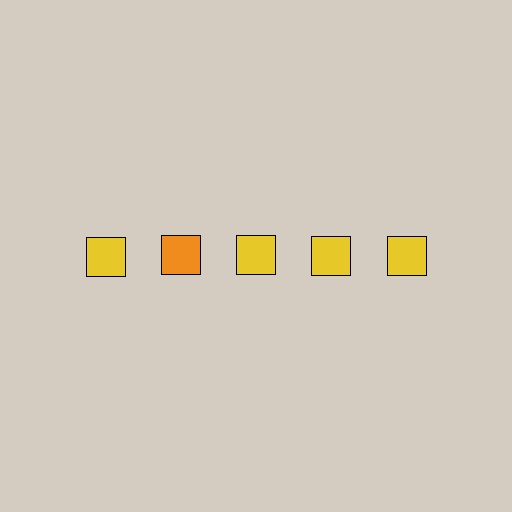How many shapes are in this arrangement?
There are 5 shapes arranged in a grid pattern.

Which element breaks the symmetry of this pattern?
The orange square in the top row, second from left column breaks the symmetry. All other shapes are yellow squares.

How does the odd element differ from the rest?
It has a different color: orange instead of yellow.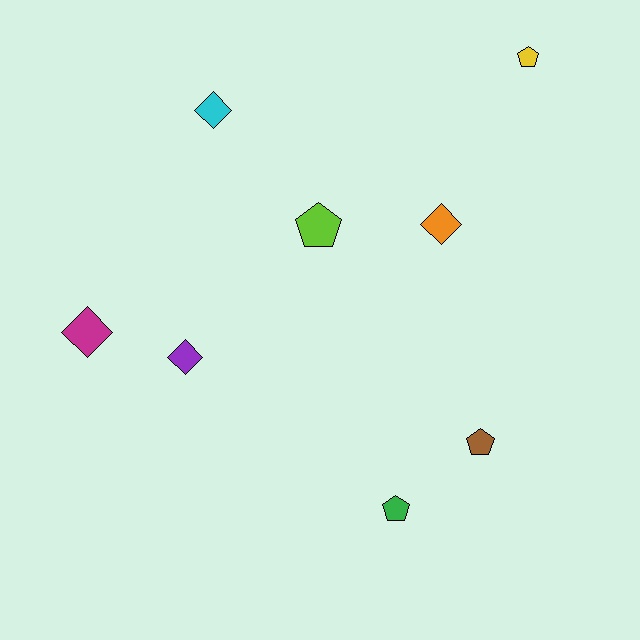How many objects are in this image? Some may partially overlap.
There are 8 objects.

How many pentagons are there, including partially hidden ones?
There are 4 pentagons.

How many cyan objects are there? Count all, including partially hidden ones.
There is 1 cyan object.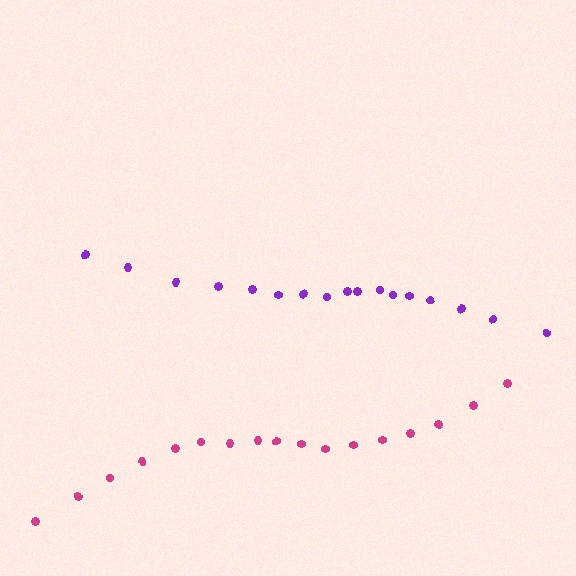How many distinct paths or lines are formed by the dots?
There are 2 distinct paths.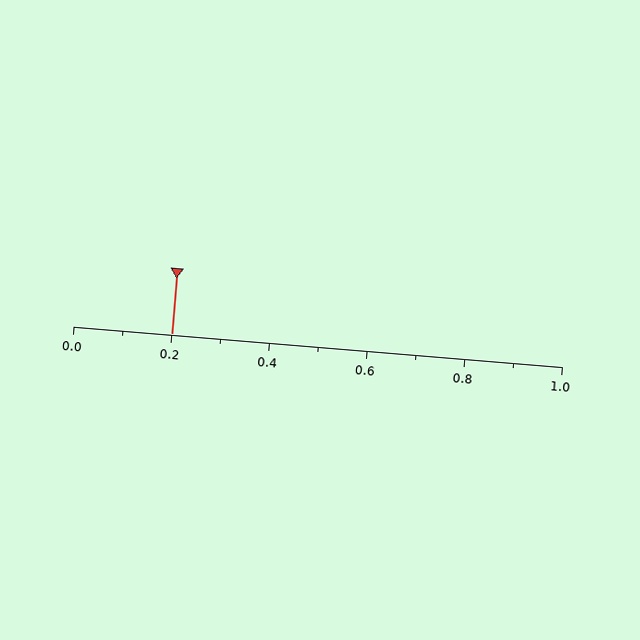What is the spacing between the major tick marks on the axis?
The major ticks are spaced 0.2 apart.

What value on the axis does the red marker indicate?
The marker indicates approximately 0.2.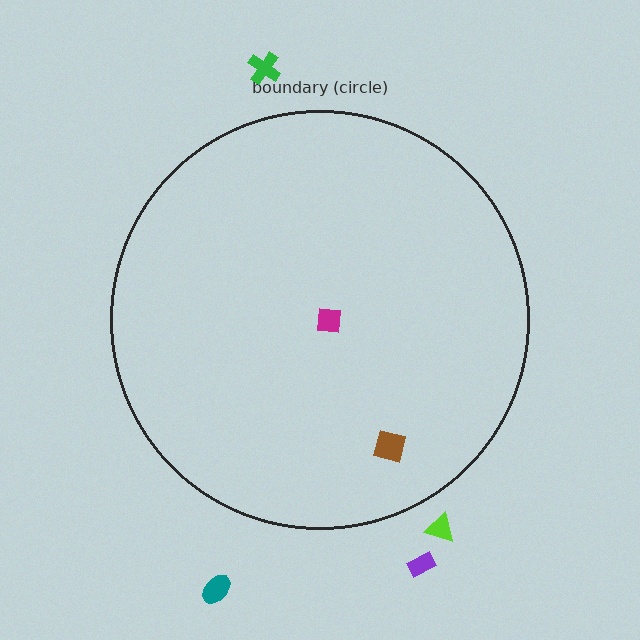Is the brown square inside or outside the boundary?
Inside.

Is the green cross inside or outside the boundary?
Outside.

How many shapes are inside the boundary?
2 inside, 4 outside.